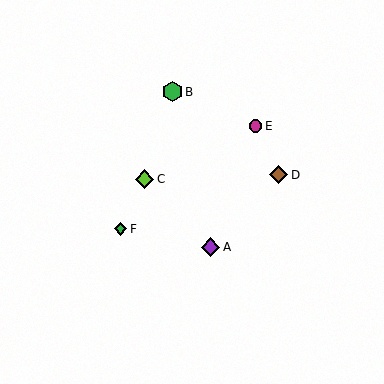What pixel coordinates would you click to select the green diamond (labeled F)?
Click at (120, 229) to select the green diamond F.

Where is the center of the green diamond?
The center of the green diamond is at (120, 229).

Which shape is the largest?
The green hexagon (labeled B) is the largest.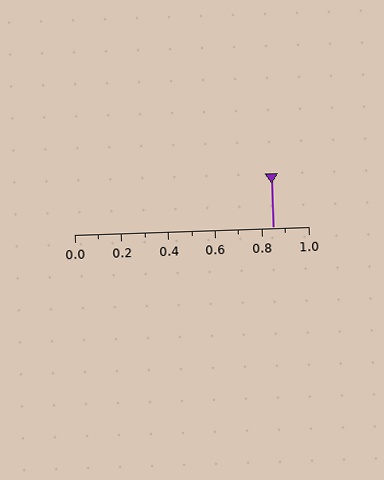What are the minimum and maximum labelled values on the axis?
The axis runs from 0.0 to 1.0.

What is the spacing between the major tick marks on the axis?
The major ticks are spaced 0.2 apart.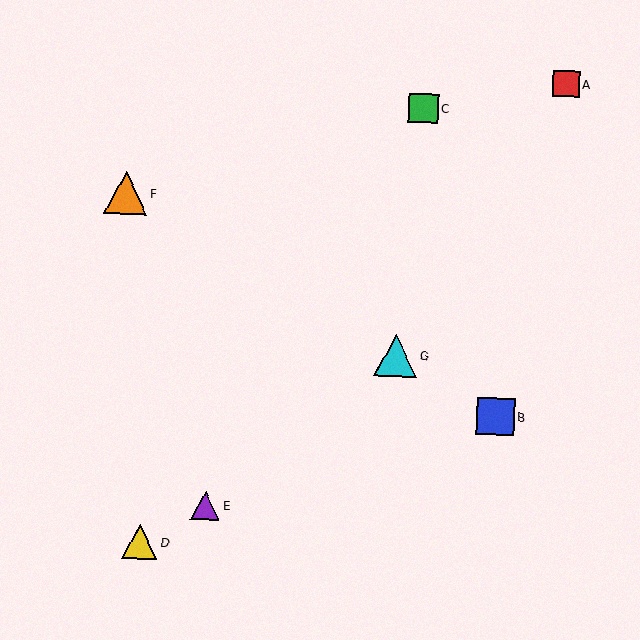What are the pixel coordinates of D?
Object D is at (140, 542).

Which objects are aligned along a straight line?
Objects B, F, G are aligned along a straight line.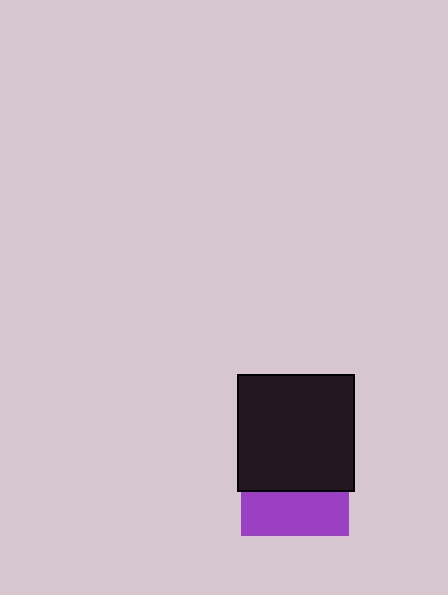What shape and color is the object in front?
The object in front is a black square.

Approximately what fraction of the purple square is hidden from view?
Roughly 59% of the purple square is hidden behind the black square.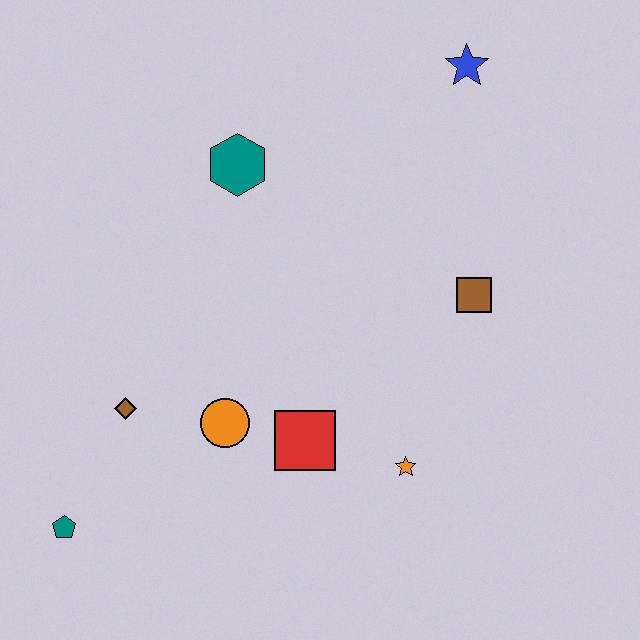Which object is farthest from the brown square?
The teal pentagon is farthest from the brown square.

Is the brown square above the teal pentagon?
Yes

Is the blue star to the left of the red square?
No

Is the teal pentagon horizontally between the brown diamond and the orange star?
No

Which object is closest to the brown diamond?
The orange circle is closest to the brown diamond.